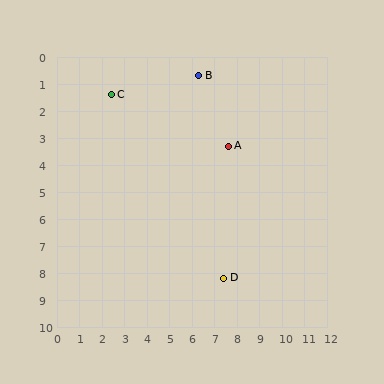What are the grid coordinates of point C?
Point C is at approximately (2.4, 1.4).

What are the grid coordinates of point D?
Point D is at approximately (7.4, 8.2).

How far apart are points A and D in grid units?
Points A and D are about 4.9 grid units apart.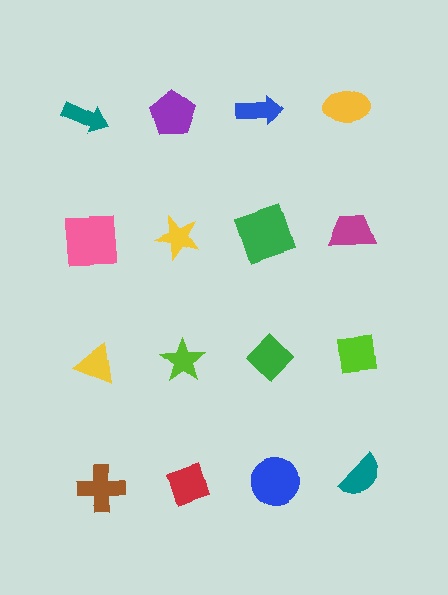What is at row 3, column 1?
A yellow triangle.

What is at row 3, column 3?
A green diamond.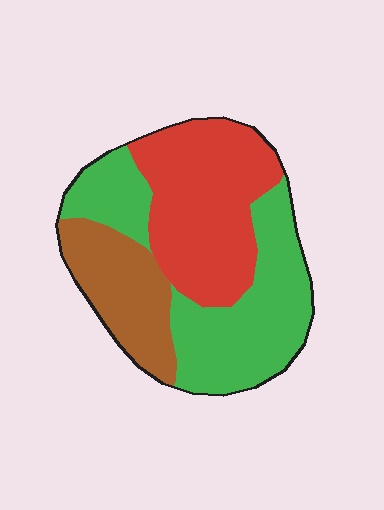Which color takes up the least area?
Brown, at roughly 20%.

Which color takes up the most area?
Green, at roughly 40%.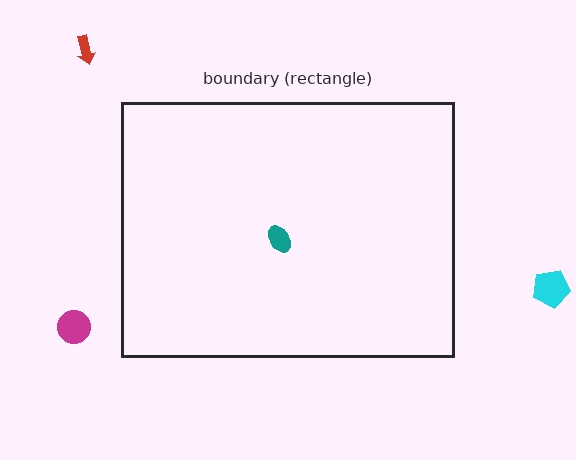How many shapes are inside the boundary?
1 inside, 3 outside.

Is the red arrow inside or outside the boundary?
Outside.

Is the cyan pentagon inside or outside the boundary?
Outside.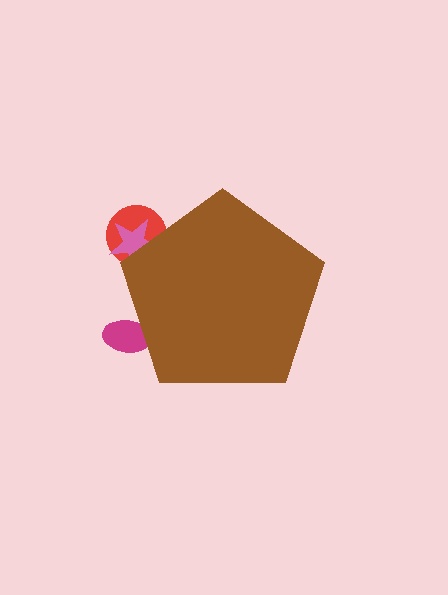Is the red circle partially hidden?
Yes, the red circle is partially hidden behind the brown pentagon.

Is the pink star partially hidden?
Yes, the pink star is partially hidden behind the brown pentagon.